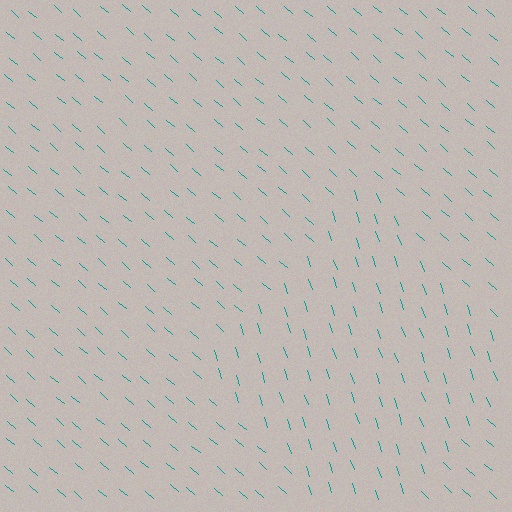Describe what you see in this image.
The image is filled with small teal line segments. A diamond region in the image has lines oriented differently from the surrounding lines, creating a visible texture boundary.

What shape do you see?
I see a diamond.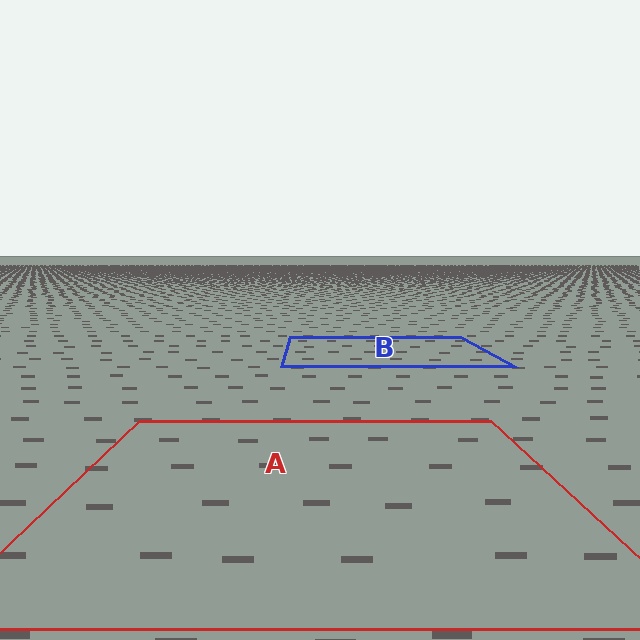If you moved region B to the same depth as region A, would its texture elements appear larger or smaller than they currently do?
They would appear larger. At a closer depth, the same texture elements are projected at a bigger on-screen size.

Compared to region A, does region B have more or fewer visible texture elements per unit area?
Region B has more texture elements per unit area — they are packed more densely because it is farther away.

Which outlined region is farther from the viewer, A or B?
Region B is farther from the viewer — the texture elements inside it appear smaller and more densely packed.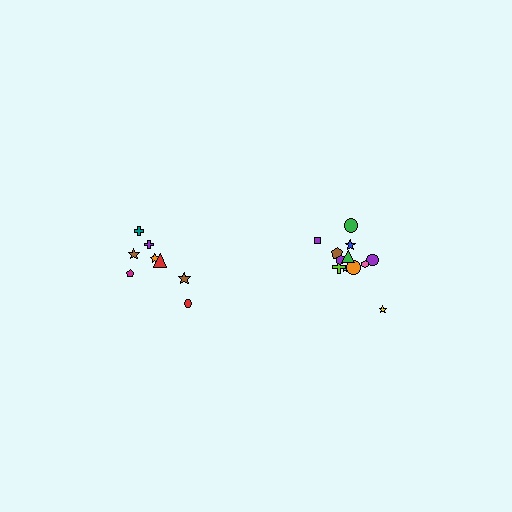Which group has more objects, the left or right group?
The right group.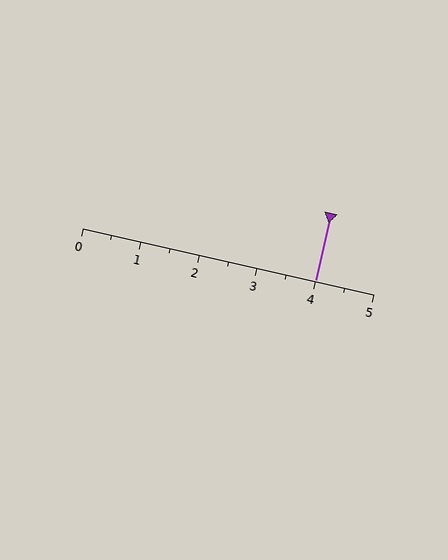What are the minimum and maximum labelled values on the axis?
The axis runs from 0 to 5.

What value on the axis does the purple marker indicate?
The marker indicates approximately 4.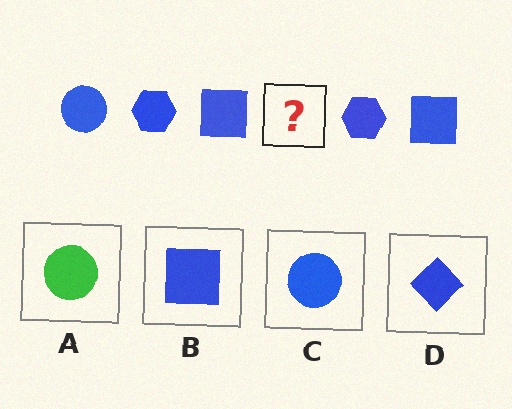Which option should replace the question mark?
Option C.